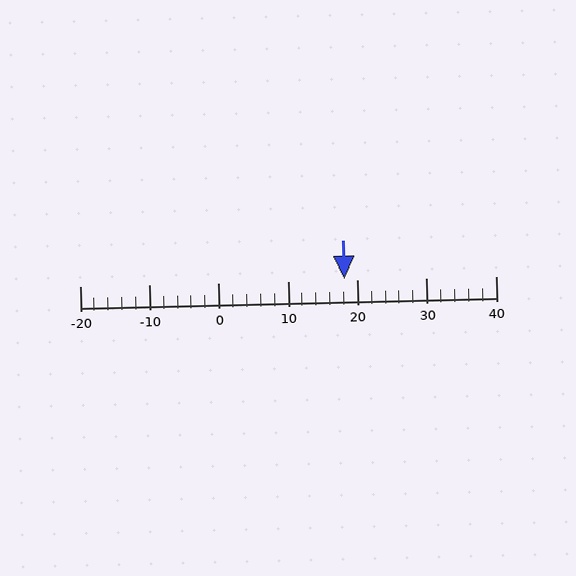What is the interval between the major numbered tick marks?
The major tick marks are spaced 10 units apart.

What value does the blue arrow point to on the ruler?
The blue arrow points to approximately 18.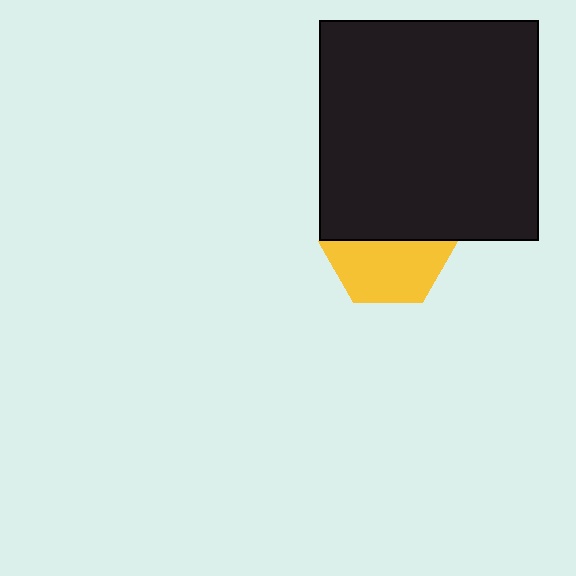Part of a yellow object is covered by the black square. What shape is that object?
It is a hexagon.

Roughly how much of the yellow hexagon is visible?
About half of it is visible (roughly 51%).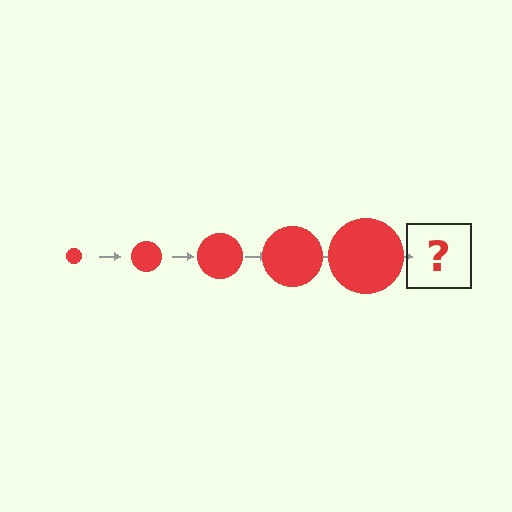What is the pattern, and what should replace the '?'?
The pattern is that the circle gets progressively larger each step. The '?' should be a red circle, larger than the previous one.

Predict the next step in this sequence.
The next step is a red circle, larger than the previous one.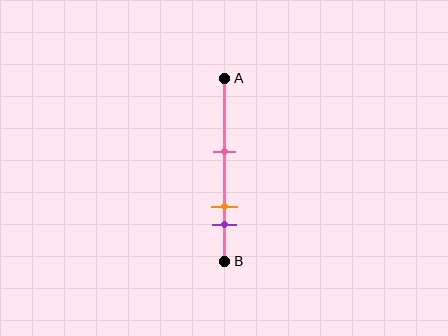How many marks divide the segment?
There are 3 marks dividing the segment.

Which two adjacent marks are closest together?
The orange and purple marks are the closest adjacent pair.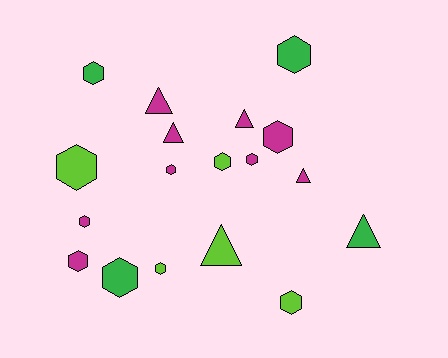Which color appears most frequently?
Magenta, with 9 objects.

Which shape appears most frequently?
Hexagon, with 12 objects.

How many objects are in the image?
There are 18 objects.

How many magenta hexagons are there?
There are 5 magenta hexagons.